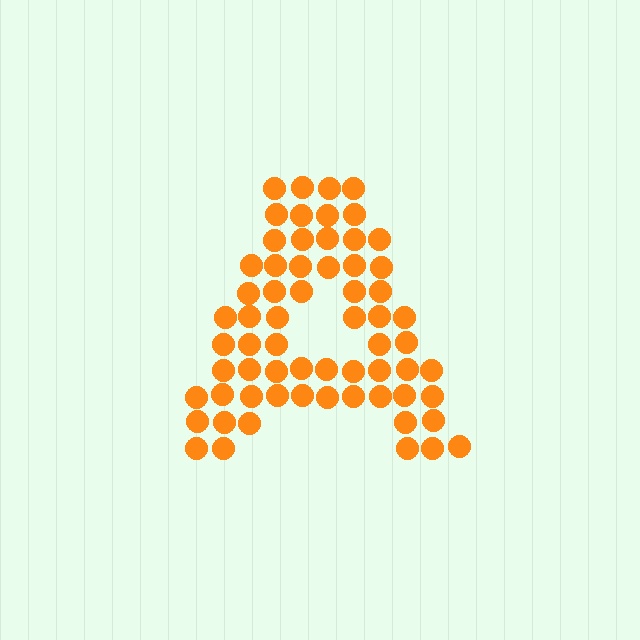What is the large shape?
The large shape is the letter A.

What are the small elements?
The small elements are circles.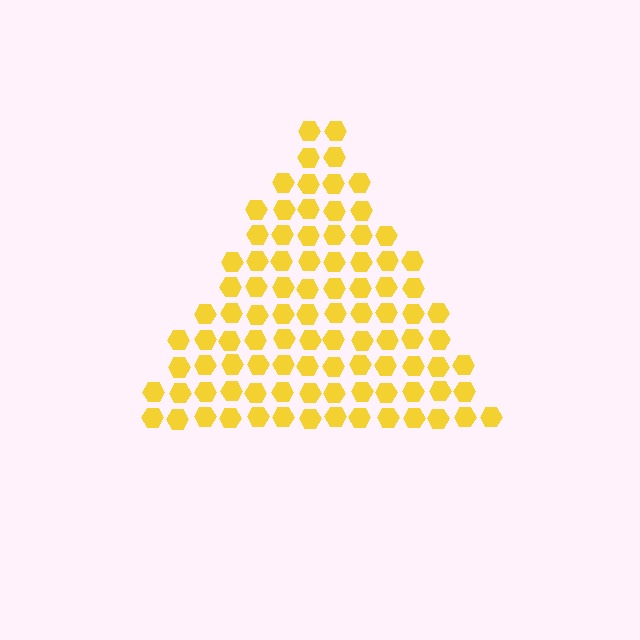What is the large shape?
The large shape is a triangle.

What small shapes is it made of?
It is made of small hexagons.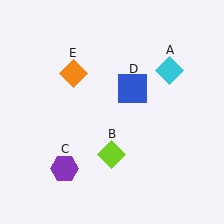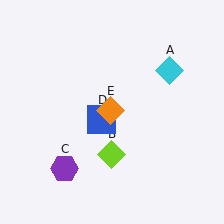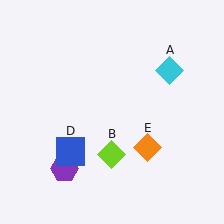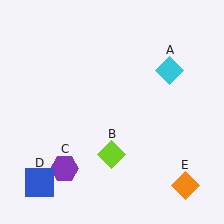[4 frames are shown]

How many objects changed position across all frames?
2 objects changed position: blue square (object D), orange diamond (object E).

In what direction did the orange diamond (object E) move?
The orange diamond (object E) moved down and to the right.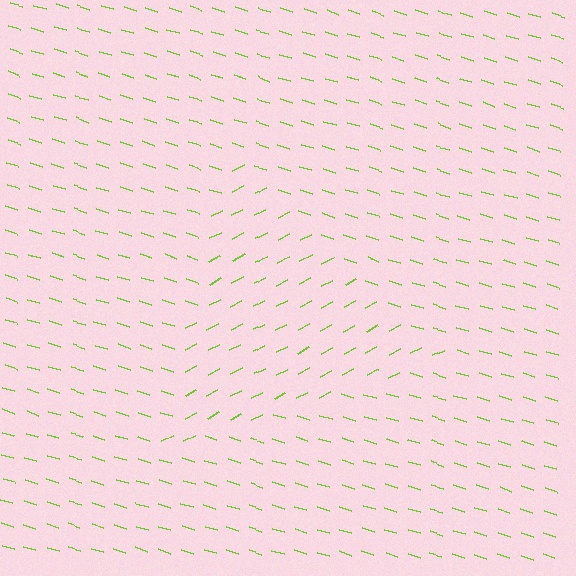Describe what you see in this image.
The image is filled with small lime line segments. A triangle region in the image has lines oriented differently from the surrounding lines, creating a visible texture boundary.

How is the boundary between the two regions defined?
The boundary is defined purely by a change in line orientation (approximately 45 degrees difference). All lines are the same color and thickness.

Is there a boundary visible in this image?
Yes, there is a texture boundary formed by a change in line orientation.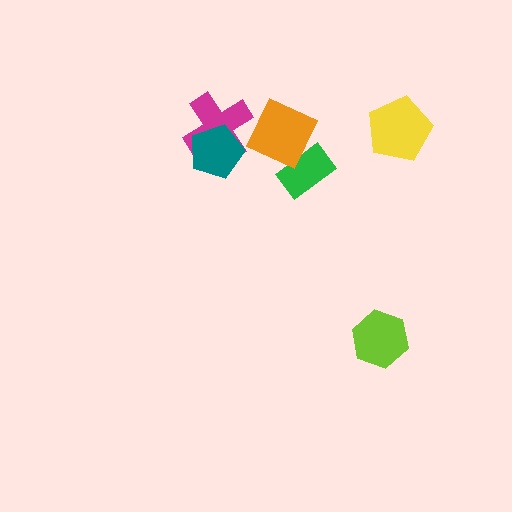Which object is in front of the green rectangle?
The orange diamond is in front of the green rectangle.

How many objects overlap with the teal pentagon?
1 object overlaps with the teal pentagon.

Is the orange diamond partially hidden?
No, no other shape covers it.